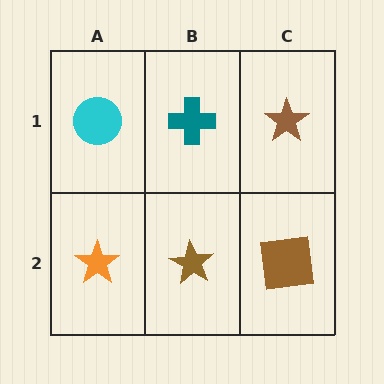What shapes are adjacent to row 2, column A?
A cyan circle (row 1, column A), a brown star (row 2, column B).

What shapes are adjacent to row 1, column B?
A brown star (row 2, column B), a cyan circle (row 1, column A), a brown star (row 1, column C).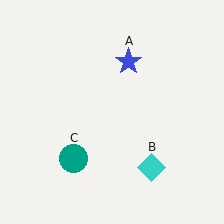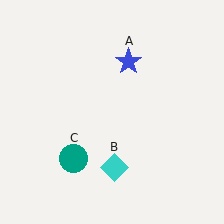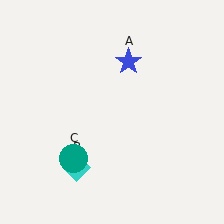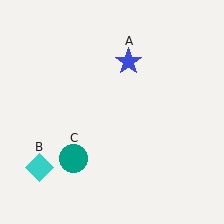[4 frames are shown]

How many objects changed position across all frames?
1 object changed position: cyan diamond (object B).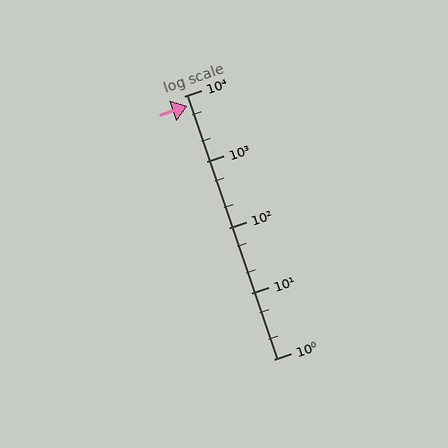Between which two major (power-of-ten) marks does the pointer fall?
The pointer is between 1000 and 10000.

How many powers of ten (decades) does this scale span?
The scale spans 4 decades, from 1 to 10000.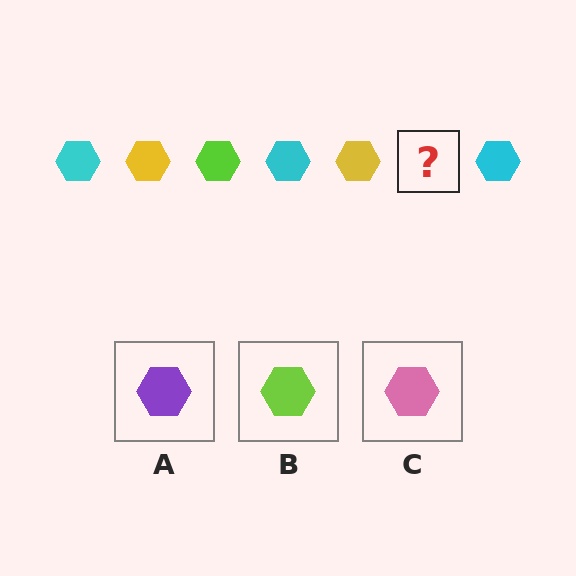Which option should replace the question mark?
Option B.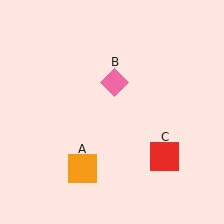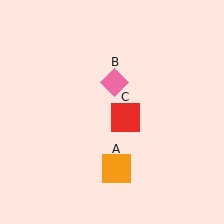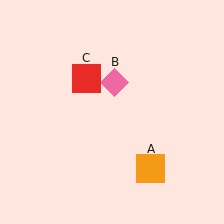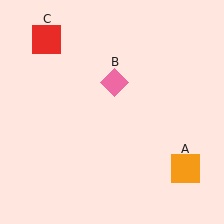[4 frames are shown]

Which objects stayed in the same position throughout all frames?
Pink diamond (object B) remained stationary.